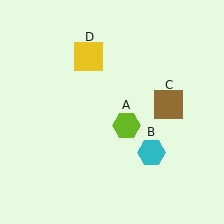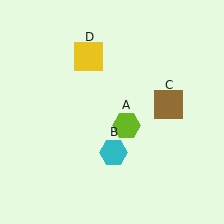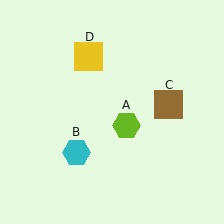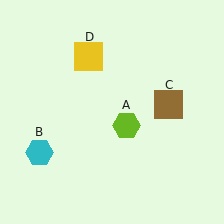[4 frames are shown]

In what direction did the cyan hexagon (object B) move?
The cyan hexagon (object B) moved left.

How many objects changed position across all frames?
1 object changed position: cyan hexagon (object B).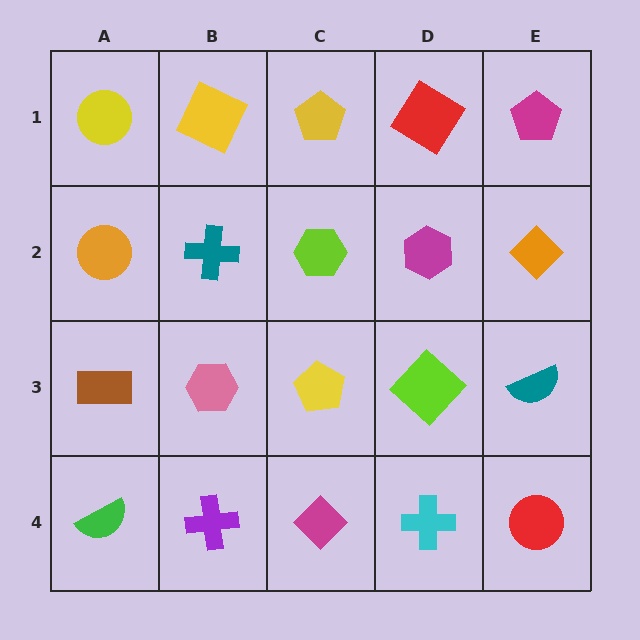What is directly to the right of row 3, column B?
A yellow pentagon.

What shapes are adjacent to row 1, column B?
A teal cross (row 2, column B), a yellow circle (row 1, column A), a yellow pentagon (row 1, column C).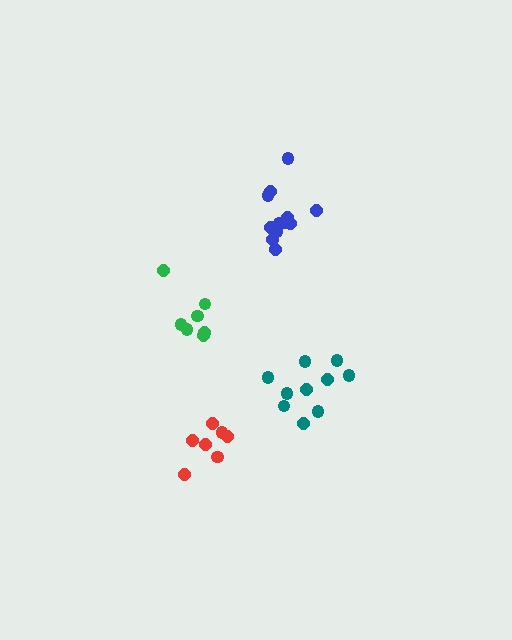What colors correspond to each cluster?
The clusters are colored: green, teal, blue, red.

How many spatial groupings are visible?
There are 4 spatial groupings.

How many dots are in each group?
Group 1: 7 dots, Group 2: 10 dots, Group 3: 13 dots, Group 4: 7 dots (37 total).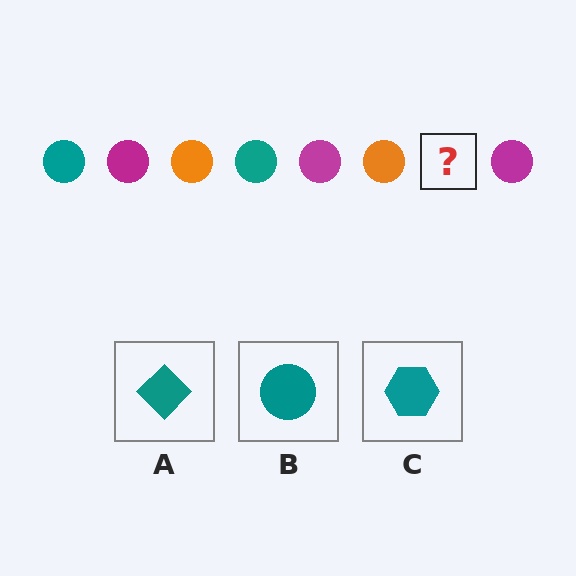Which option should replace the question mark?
Option B.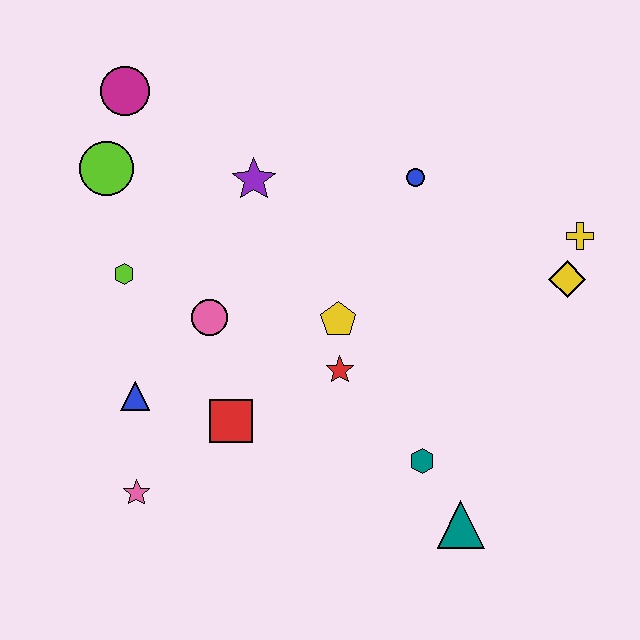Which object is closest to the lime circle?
The magenta circle is closest to the lime circle.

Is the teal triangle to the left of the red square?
No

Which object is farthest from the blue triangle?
The yellow cross is farthest from the blue triangle.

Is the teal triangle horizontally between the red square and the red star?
No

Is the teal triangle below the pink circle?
Yes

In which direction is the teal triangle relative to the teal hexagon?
The teal triangle is below the teal hexagon.